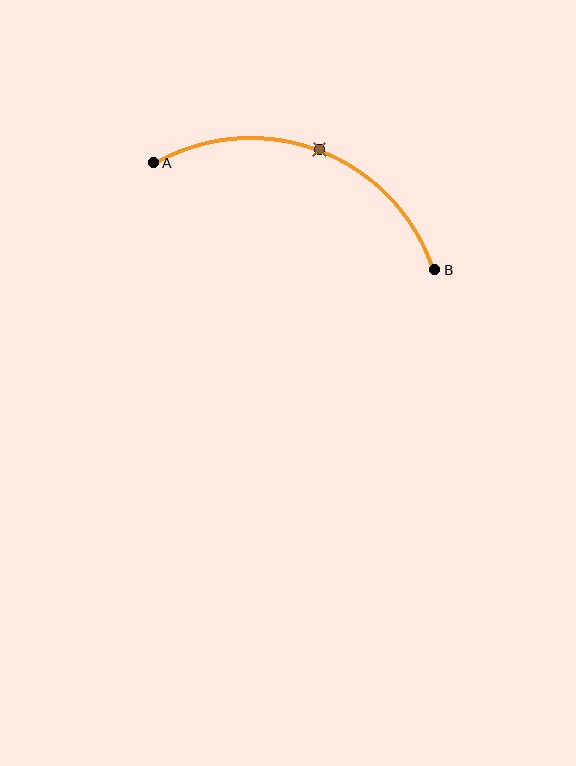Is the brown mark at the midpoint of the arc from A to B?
Yes. The brown mark lies on the arc at equal arc-length from both A and B — it is the arc midpoint.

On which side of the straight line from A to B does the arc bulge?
The arc bulges above the straight line connecting A and B.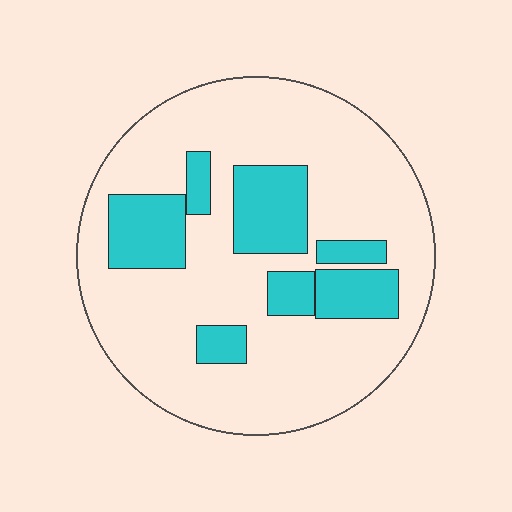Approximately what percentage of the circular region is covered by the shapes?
Approximately 25%.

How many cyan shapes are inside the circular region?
7.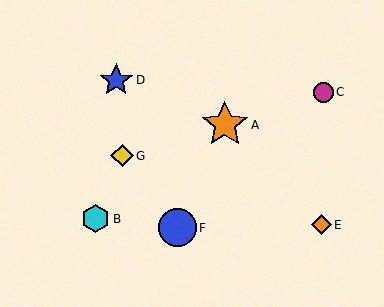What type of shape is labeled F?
Shape F is a blue circle.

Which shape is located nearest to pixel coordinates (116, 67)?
The blue star (labeled D) at (116, 80) is nearest to that location.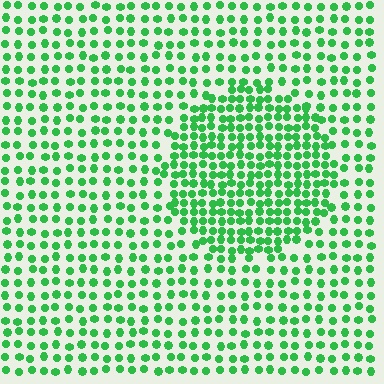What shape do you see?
I see a circle.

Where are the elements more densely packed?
The elements are more densely packed inside the circle boundary.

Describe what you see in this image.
The image contains small green elements arranged at two different densities. A circle-shaped region is visible where the elements are more densely packed than the surrounding area.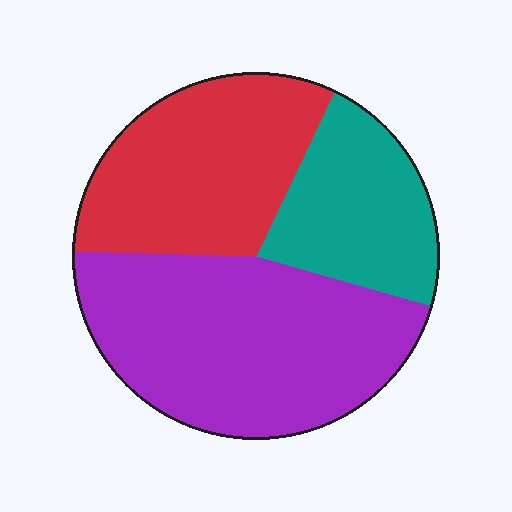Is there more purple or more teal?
Purple.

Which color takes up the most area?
Purple, at roughly 45%.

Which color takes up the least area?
Teal, at roughly 20%.